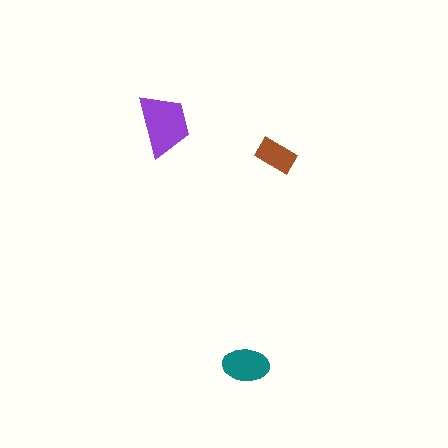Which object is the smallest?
The brown rectangle.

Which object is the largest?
The purple trapezoid.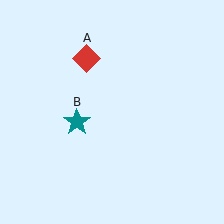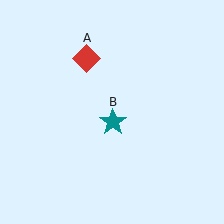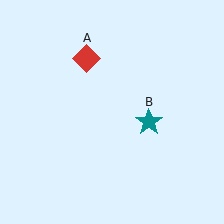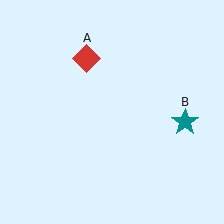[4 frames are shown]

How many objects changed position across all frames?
1 object changed position: teal star (object B).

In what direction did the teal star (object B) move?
The teal star (object B) moved right.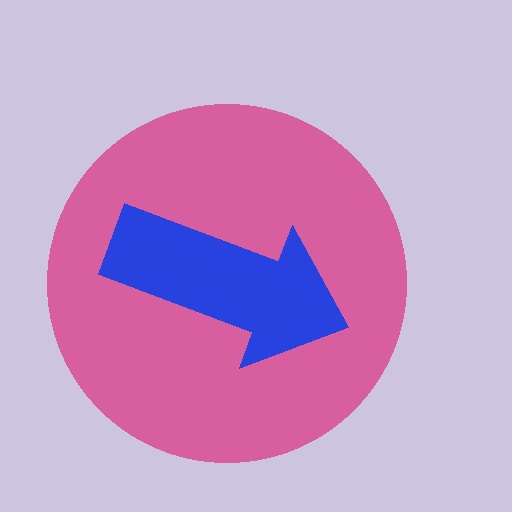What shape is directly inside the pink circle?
The blue arrow.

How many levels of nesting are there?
2.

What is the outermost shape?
The pink circle.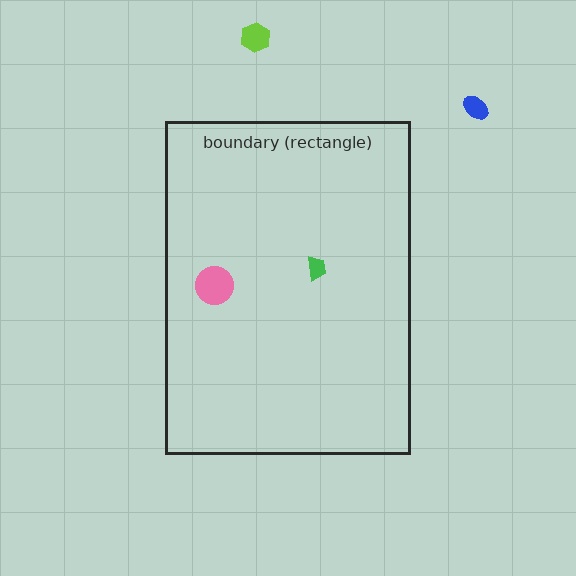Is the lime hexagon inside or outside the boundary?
Outside.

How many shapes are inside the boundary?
2 inside, 2 outside.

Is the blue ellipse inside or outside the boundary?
Outside.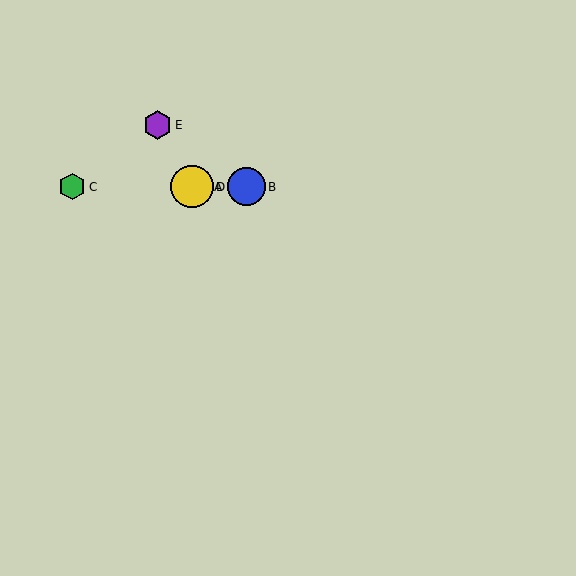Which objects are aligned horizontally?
Objects A, B, C, D are aligned horizontally.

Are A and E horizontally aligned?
No, A is at y≈187 and E is at y≈125.